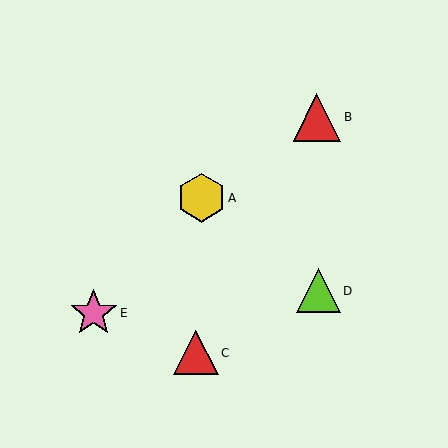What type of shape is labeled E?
Shape E is a pink star.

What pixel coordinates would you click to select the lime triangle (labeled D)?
Click at (318, 291) to select the lime triangle D.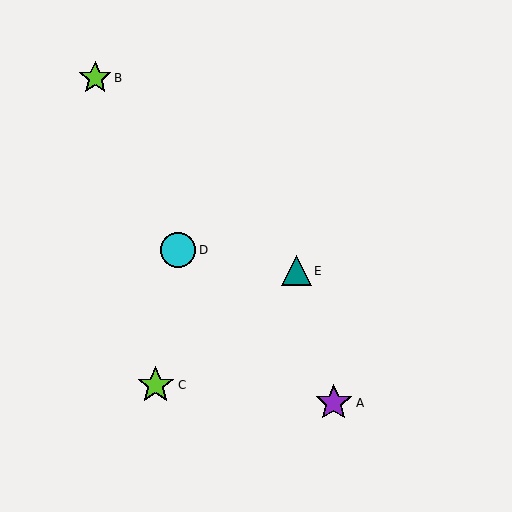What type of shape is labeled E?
Shape E is a teal triangle.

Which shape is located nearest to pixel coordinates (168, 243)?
The cyan circle (labeled D) at (178, 250) is nearest to that location.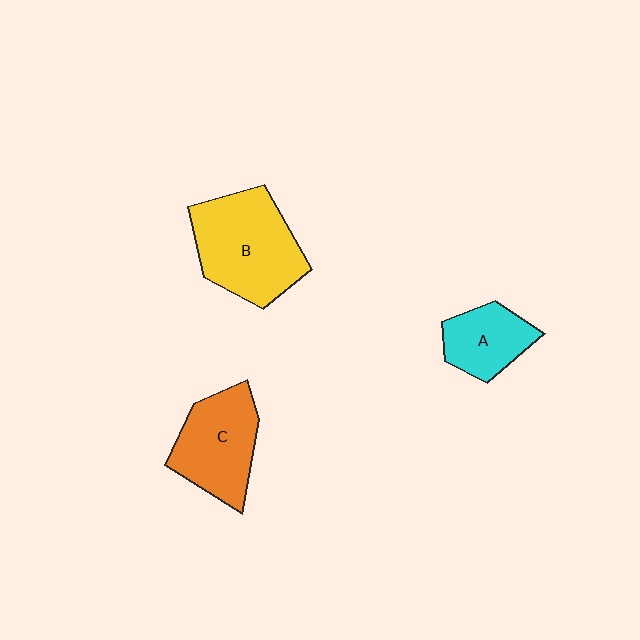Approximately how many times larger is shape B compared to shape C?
Approximately 1.3 times.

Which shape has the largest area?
Shape B (yellow).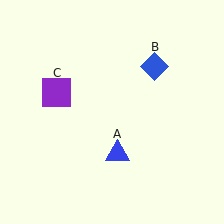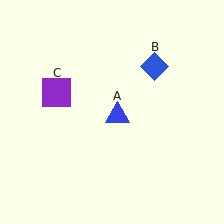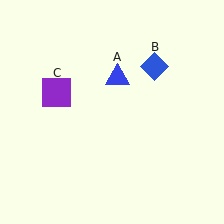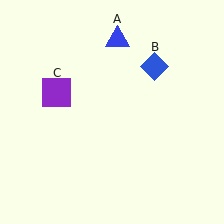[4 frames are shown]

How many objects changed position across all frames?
1 object changed position: blue triangle (object A).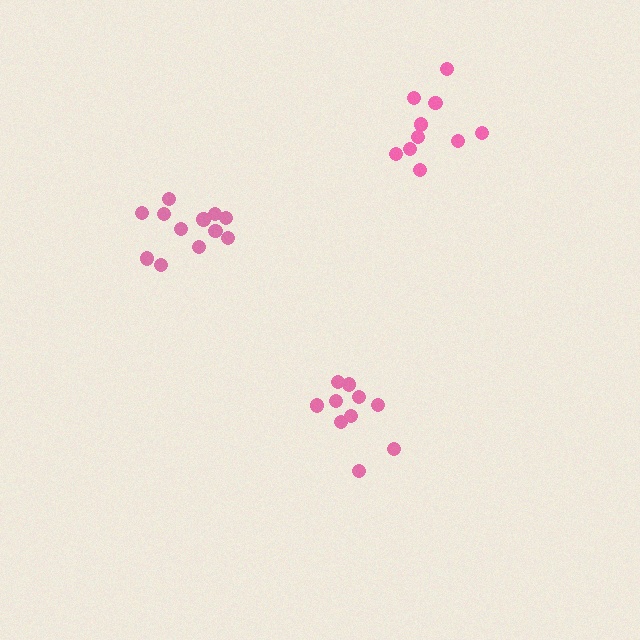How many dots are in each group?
Group 1: 12 dots, Group 2: 10 dots, Group 3: 10 dots (32 total).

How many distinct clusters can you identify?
There are 3 distinct clusters.